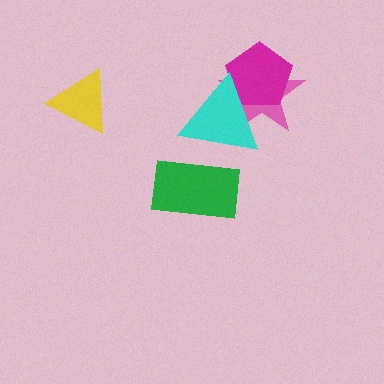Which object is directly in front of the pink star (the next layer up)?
The magenta pentagon is directly in front of the pink star.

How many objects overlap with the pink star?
2 objects overlap with the pink star.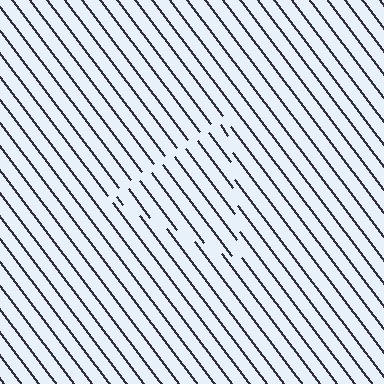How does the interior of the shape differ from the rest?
The interior of the shape contains the same grating, shifted by half a period — the contour is defined by the phase discontinuity where line-ends from the inner and outer gratings abut.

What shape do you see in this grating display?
An illusory triangle. The interior of the shape contains the same grating, shifted by half a period — the contour is defined by the phase discontinuity where line-ends from the inner and outer gratings abut.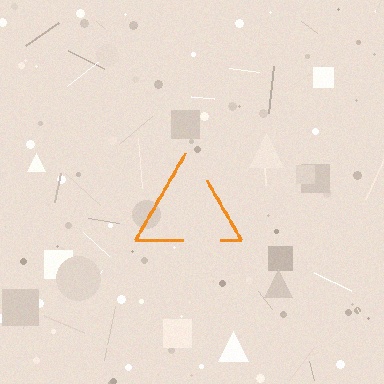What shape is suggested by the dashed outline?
The dashed outline suggests a triangle.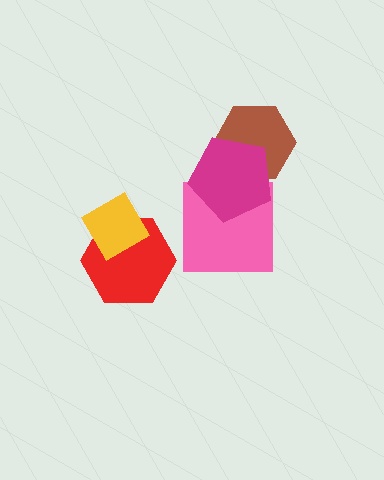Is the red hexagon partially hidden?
Yes, it is partially covered by another shape.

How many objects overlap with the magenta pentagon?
2 objects overlap with the magenta pentagon.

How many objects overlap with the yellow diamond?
1 object overlaps with the yellow diamond.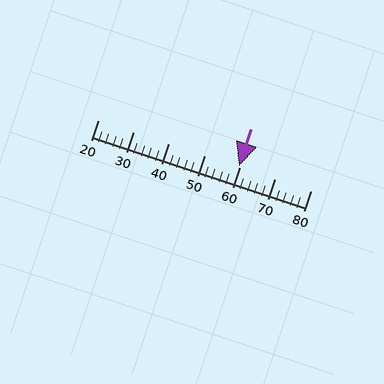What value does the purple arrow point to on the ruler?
The purple arrow points to approximately 60.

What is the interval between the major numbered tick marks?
The major tick marks are spaced 10 units apart.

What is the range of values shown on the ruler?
The ruler shows values from 20 to 80.